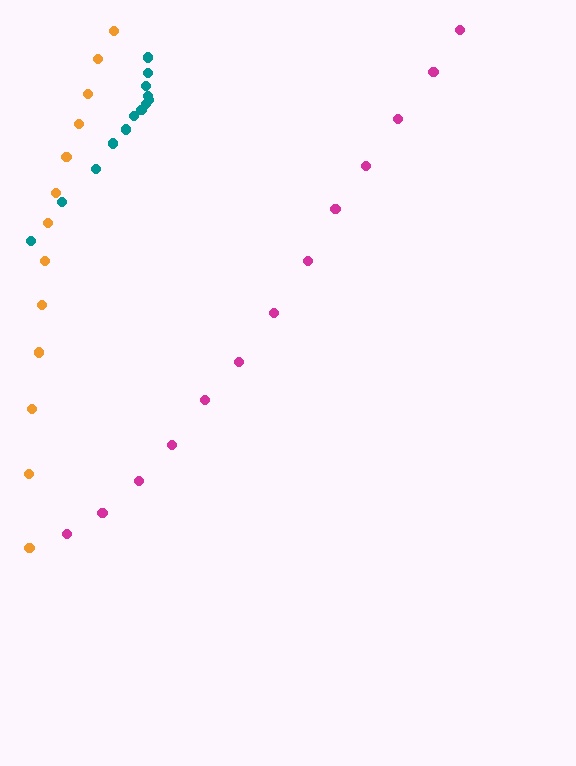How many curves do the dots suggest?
There are 3 distinct paths.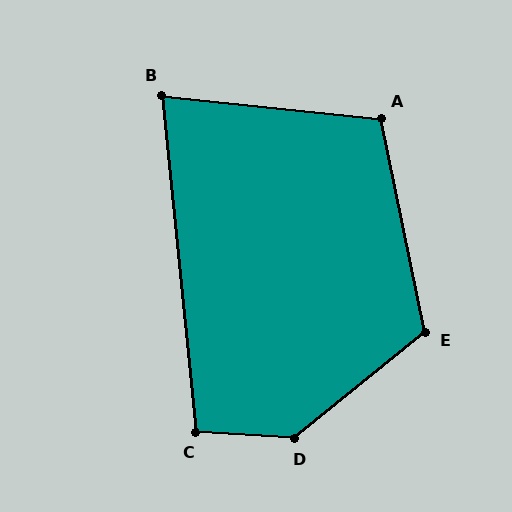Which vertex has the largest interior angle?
D, at approximately 138 degrees.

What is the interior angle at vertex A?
Approximately 108 degrees (obtuse).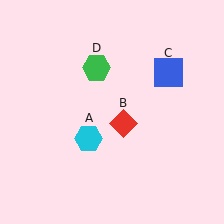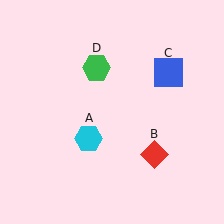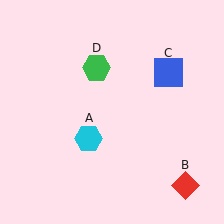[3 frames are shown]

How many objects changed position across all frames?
1 object changed position: red diamond (object B).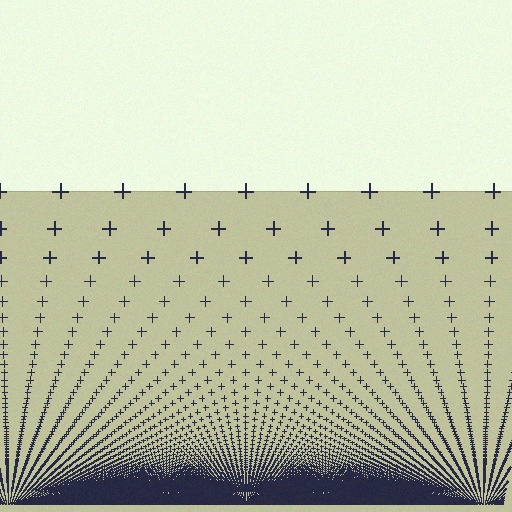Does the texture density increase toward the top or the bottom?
Density increases toward the bottom.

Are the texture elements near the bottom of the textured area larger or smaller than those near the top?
Smaller. The gradient is inverted — elements near the bottom are smaller and denser.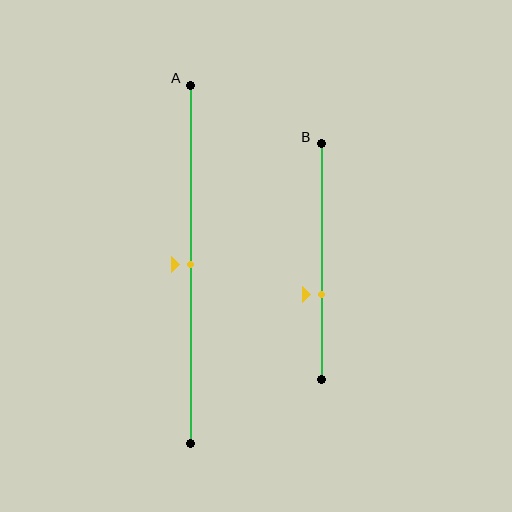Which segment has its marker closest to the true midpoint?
Segment A has its marker closest to the true midpoint.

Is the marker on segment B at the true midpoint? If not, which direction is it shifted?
No, the marker on segment B is shifted downward by about 14% of the segment length.